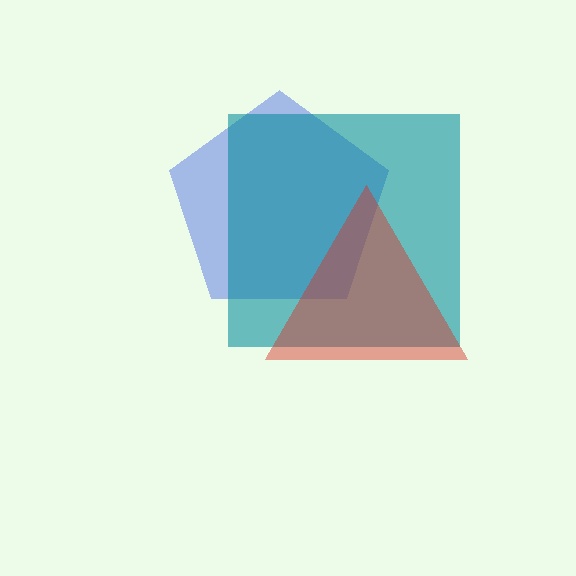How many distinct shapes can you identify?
There are 3 distinct shapes: a blue pentagon, a teal square, a red triangle.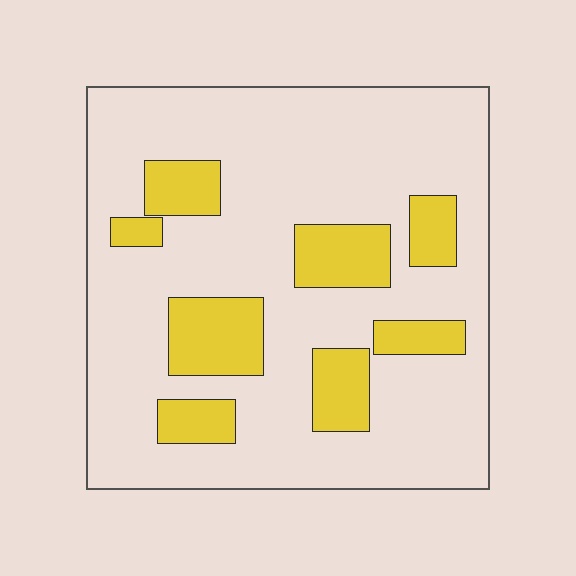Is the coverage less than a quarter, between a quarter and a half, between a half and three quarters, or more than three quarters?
Less than a quarter.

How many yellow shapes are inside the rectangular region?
8.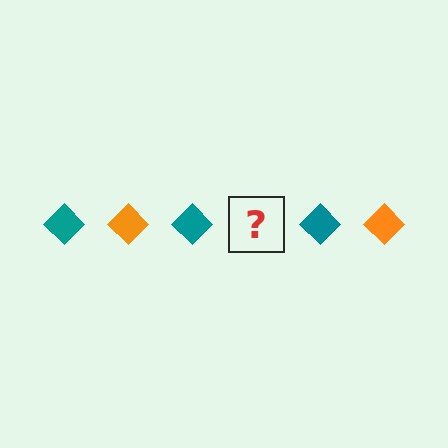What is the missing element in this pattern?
The missing element is an orange diamond.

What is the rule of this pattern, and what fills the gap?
The rule is that the pattern cycles through teal, orange diamonds. The gap should be filled with an orange diamond.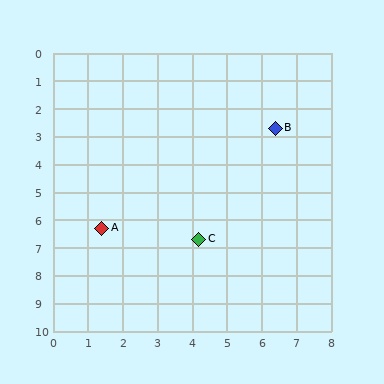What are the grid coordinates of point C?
Point C is at approximately (4.2, 6.7).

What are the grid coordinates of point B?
Point B is at approximately (6.4, 2.7).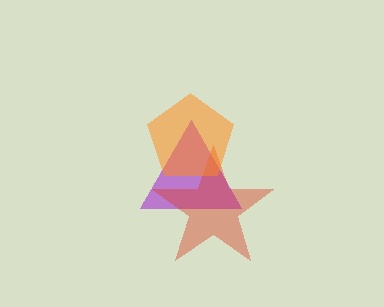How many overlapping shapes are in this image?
There are 3 overlapping shapes in the image.